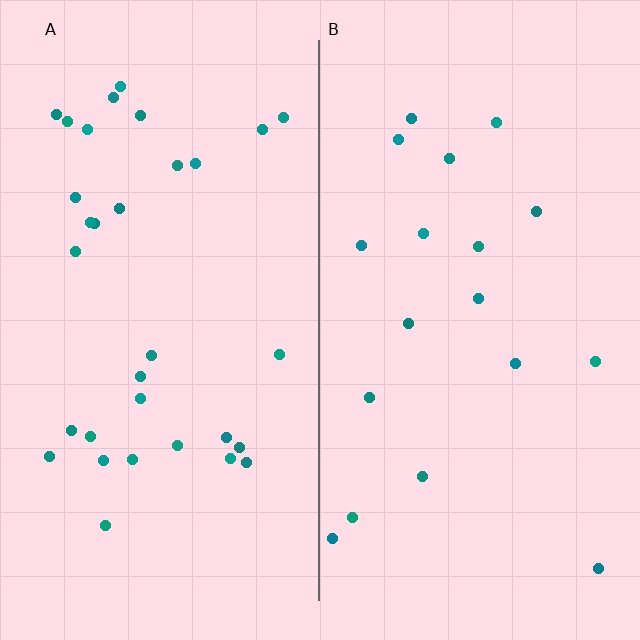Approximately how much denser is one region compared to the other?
Approximately 1.8× — region A over region B.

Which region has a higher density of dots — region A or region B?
A (the left).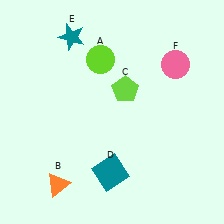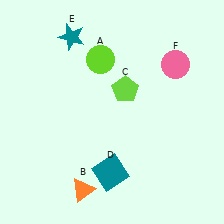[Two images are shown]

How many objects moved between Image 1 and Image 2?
1 object moved between the two images.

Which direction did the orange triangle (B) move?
The orange triangle (B) moved right.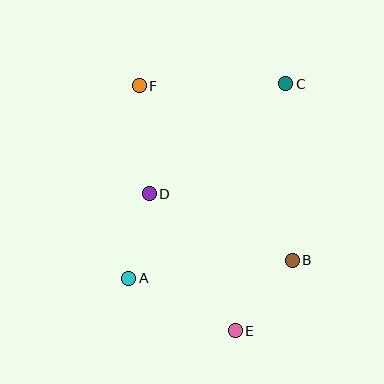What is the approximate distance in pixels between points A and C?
The distance between A and C is approximately 250 pixels.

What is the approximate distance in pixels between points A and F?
The distance between A and F is approximately 193 pixels.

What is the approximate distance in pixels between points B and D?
The distance between B and D is approximately 158 pixels.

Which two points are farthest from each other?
Points E and F are farthest from each other.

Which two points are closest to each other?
Points A and D are closest to each other.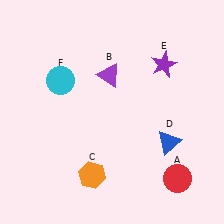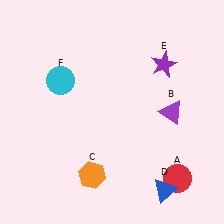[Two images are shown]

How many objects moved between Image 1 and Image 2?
2 objects moved between the two images.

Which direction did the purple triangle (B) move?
The purple triangle (B) moved right.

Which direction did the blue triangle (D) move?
The blue triangle (D) moved down.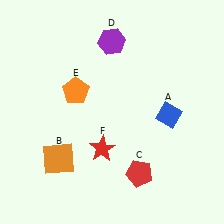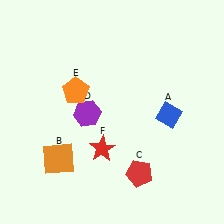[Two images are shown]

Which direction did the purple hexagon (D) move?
The purple hexagon (D) moved down.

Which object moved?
The purple hexagon (D) moved down.